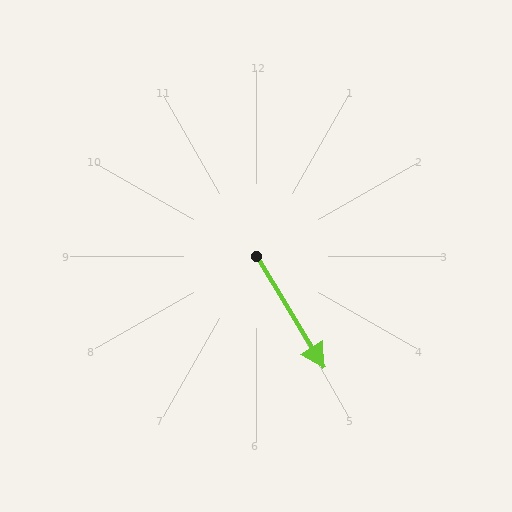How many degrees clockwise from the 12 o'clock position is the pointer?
Approximately 149 degrees.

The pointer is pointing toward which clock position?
Roughly 5 o'clock.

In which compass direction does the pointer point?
Southeast.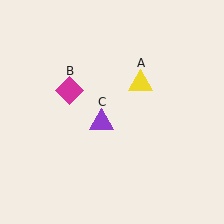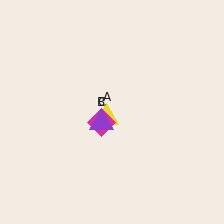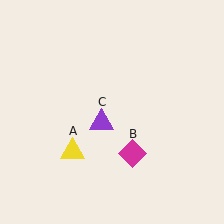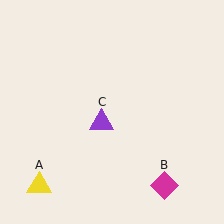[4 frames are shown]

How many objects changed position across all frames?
2 objects changed position: yellow triangle (object A), magenta diamond (object B).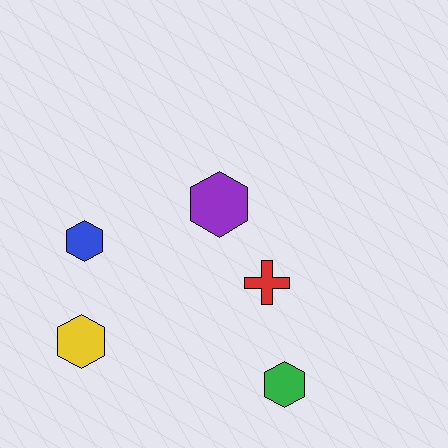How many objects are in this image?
There are 5 objects.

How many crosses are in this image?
There is 1 cross.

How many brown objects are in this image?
There are no brown objects.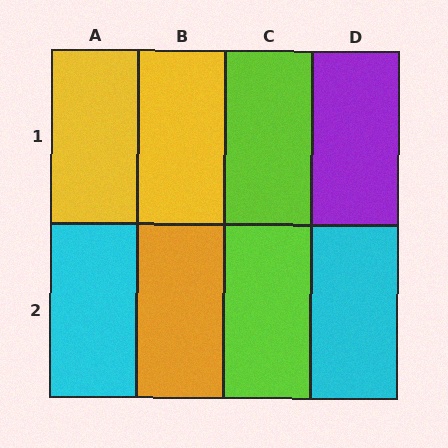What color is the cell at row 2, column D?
Cyan.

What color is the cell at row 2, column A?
Cyan.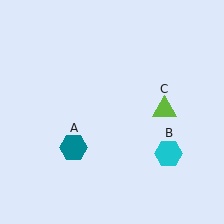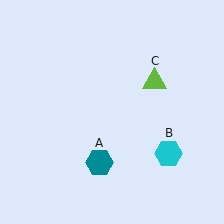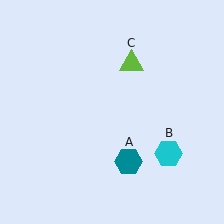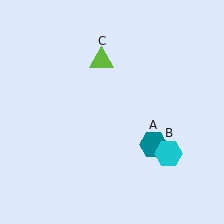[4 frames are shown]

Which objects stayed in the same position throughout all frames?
Cyan hexagon (object B) remained stationary.